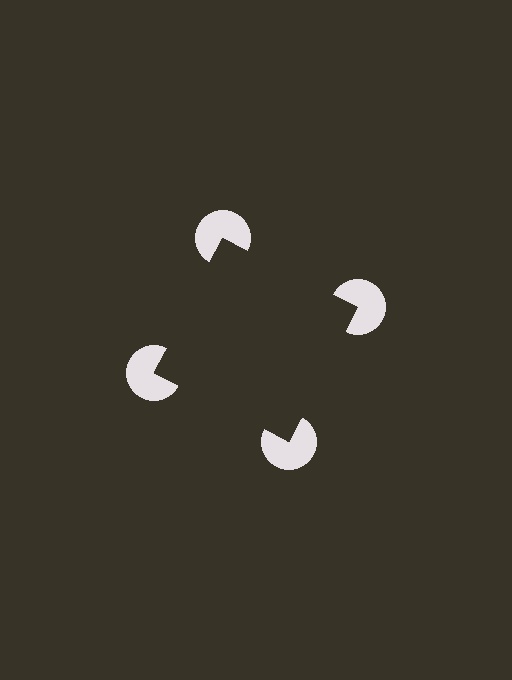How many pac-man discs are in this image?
There are 4 — one at each vertex of the illusory square.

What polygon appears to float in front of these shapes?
An illusory square — its edges are inferred from the aligned wedge cuts in the pac-man discs, not physically drawn.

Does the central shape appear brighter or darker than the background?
It typically appears slightly darker than the background, even though no actual brightness change is drawn.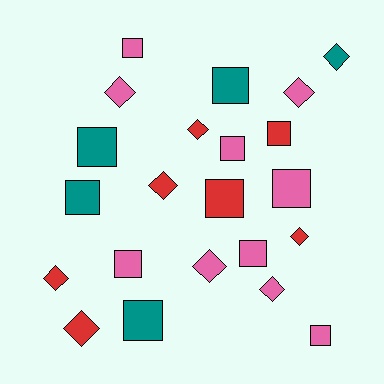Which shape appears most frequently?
Square, with 12 objects.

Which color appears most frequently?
Pink, with 10 objects.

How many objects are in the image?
There are 22 objects.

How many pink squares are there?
There are 6 pink squares.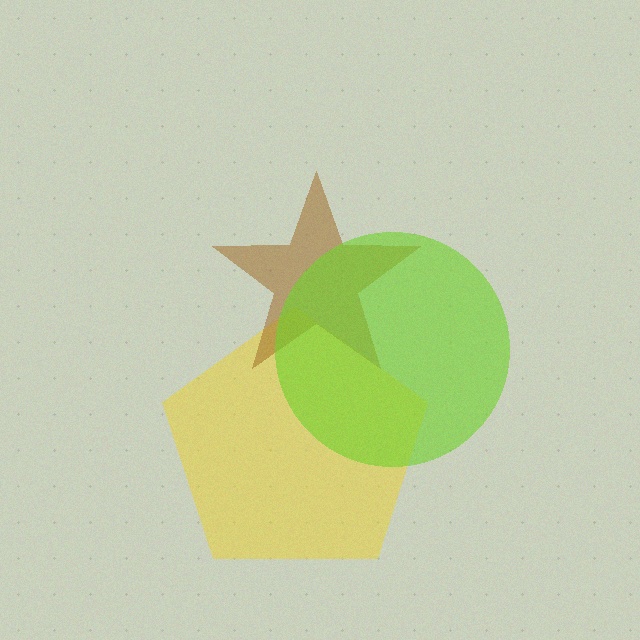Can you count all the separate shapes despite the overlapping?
Yes, there are 3 separate shapes.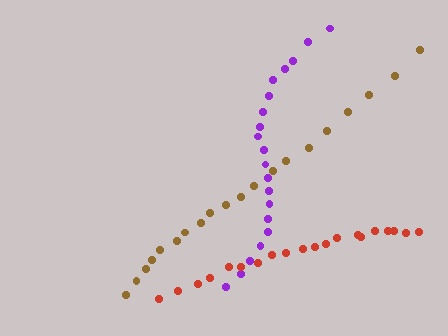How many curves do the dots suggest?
There are 3 distinct paths.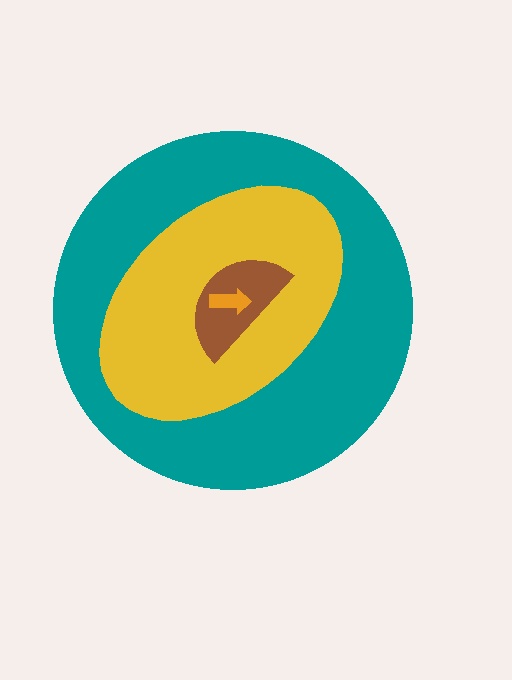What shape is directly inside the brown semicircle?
The orange arrow.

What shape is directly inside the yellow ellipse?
The brown semicircle.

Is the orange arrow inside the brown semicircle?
Yes.